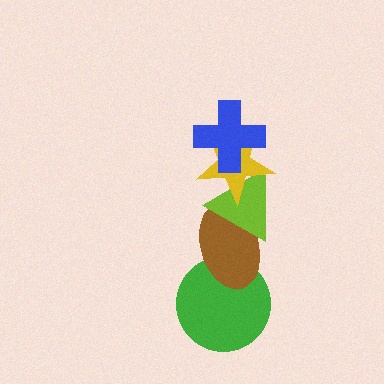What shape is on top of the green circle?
The brown ellipse is on top of the green circle.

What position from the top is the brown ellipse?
The brown ellipse is 4th from the top.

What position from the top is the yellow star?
The yellow star is 2nd from the top.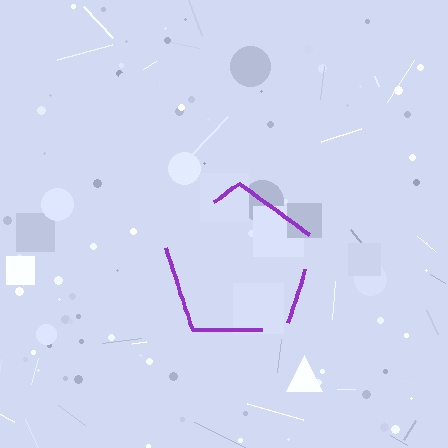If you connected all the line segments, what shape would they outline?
They would outline a pentagon.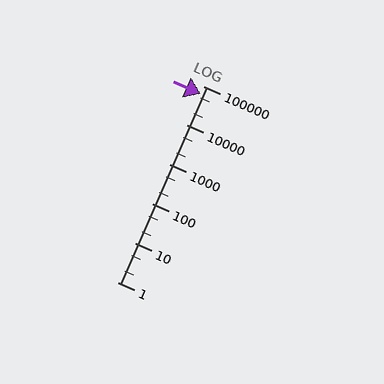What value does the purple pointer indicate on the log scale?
The pointer indicates approximately 65000.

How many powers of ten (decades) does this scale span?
The scale spans 5 decades, from 1 to 100000.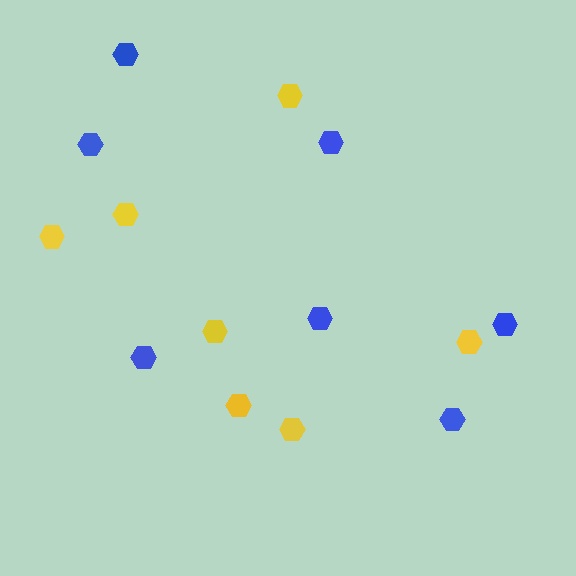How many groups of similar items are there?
There are 2 groups: one group of yellow hexagons (7) and one group of blue hexagons (7).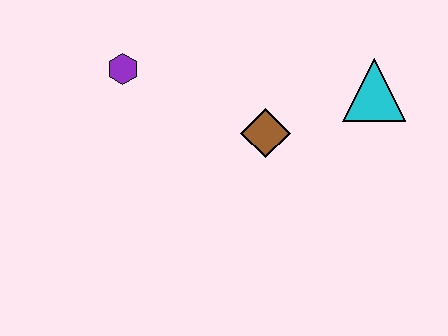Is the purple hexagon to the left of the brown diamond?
Yes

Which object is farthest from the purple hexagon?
The cyan triangle is farthest from the purple hexagon.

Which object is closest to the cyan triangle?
The brown diamond is closest to the cyan triangle.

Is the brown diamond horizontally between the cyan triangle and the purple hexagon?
Yes